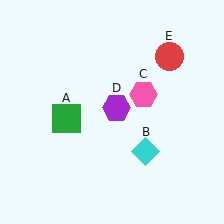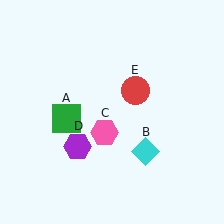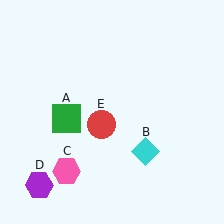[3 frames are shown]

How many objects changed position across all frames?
3 objects changed position: pink hexagon (object C), purple hexagon (object D), red circle (object E).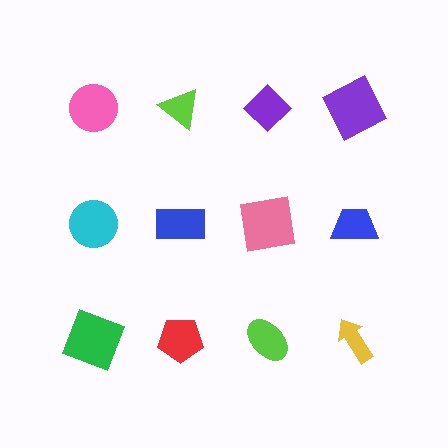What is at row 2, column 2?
A blue rectangle.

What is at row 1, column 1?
A pink circle.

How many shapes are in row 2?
4 shapes.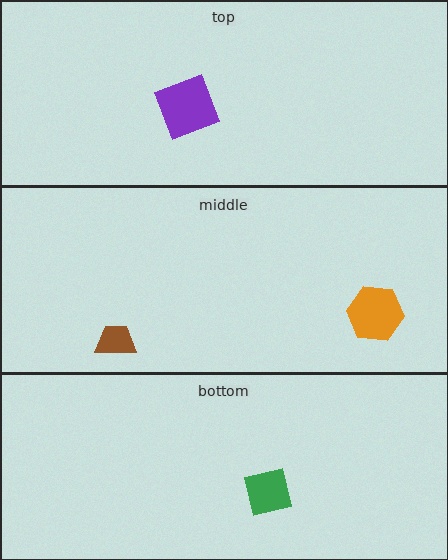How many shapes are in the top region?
1.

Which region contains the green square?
The bottom region.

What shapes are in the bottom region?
The green square.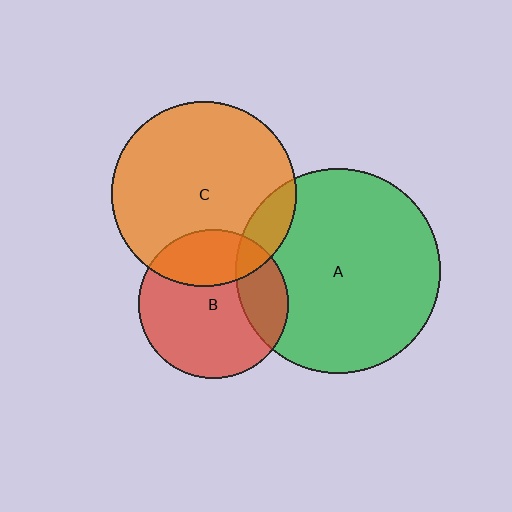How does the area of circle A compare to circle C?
Approximately 1.2 times.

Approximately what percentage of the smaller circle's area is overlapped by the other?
Approximately 20%.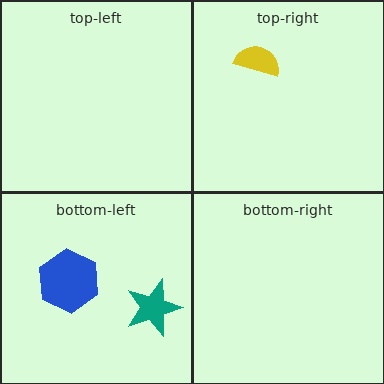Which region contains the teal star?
The bottom-left region.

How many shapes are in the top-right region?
1.